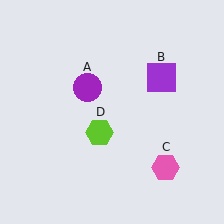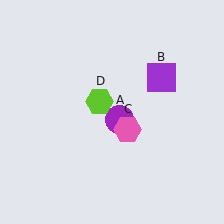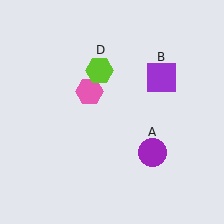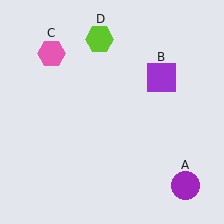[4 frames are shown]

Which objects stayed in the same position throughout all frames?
Purple square (object B) remained stationary.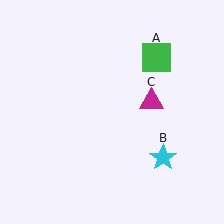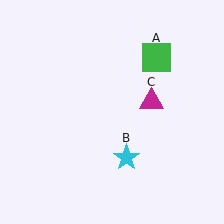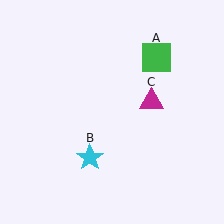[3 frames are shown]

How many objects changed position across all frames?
1 object changed position: cyan star (object B).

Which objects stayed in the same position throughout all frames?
Green square (object A) and magenta triangle (object C) remained stationary.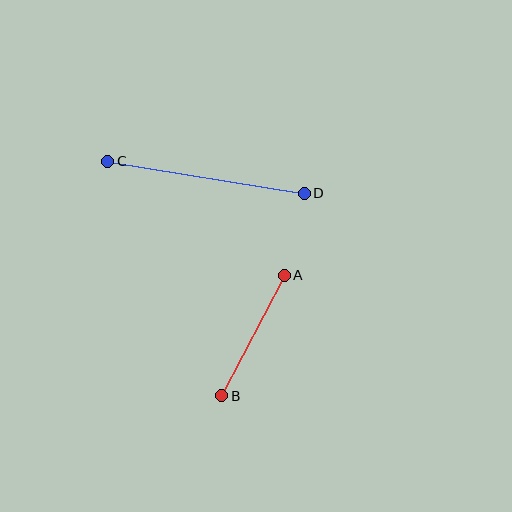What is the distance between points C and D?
The distance is approximately 199 pixels.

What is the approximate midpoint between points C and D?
The midpoint is at approximately (206, 177) pixels.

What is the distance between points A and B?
The distance is approximately 136 pixels.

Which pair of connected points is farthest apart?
Points C and D are farthest apart.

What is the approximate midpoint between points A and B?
The midpoint is at approximately (253, 335) pixels.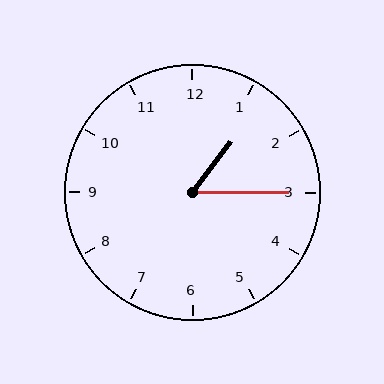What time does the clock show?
1:15.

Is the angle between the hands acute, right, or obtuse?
It is acute.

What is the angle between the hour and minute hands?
Approximately 52 degrees.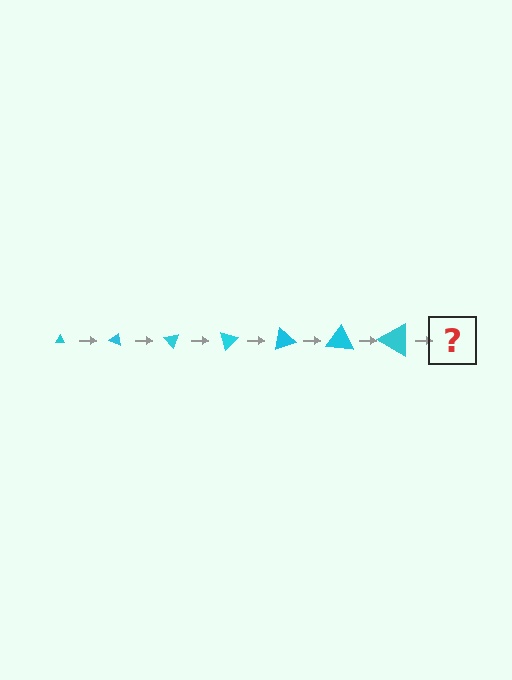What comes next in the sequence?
The next element should be a triangle, larger than the previous one and rotated 175 degrees from the start.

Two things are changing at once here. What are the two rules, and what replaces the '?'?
The two rules are that the triangle grows larger each step and it rotates 25 degrees each step. The '?' should be a triangle, larger than the previous one and rotated 175 degrees from the start.